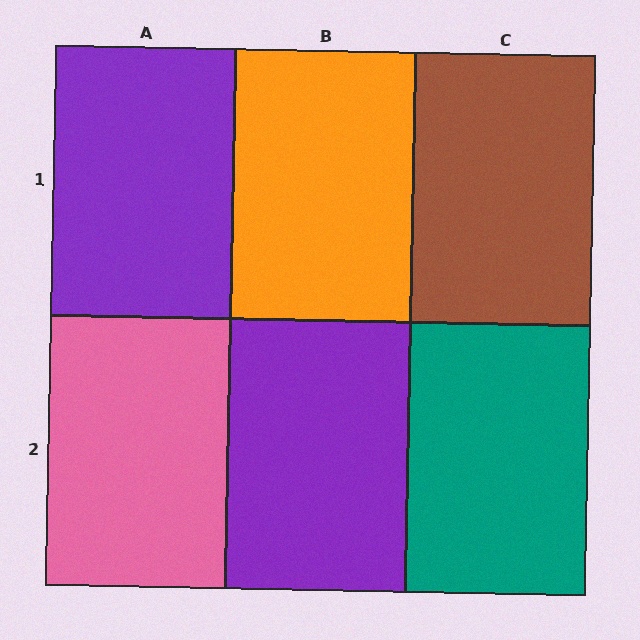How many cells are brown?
1 cell is brown.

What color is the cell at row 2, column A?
Pink.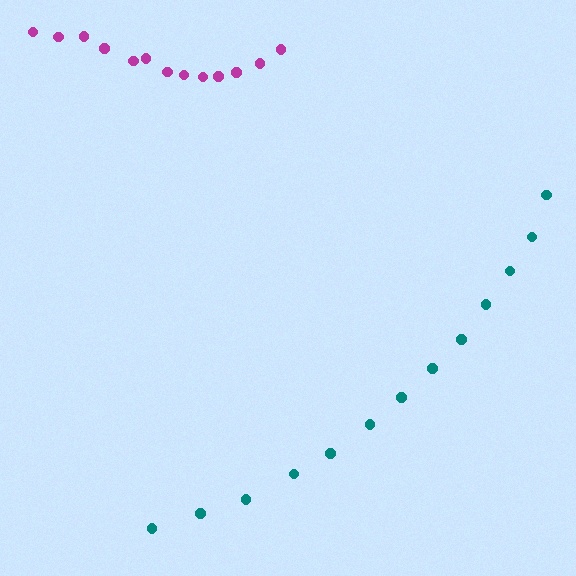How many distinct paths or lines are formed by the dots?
There are 2 distinct paths.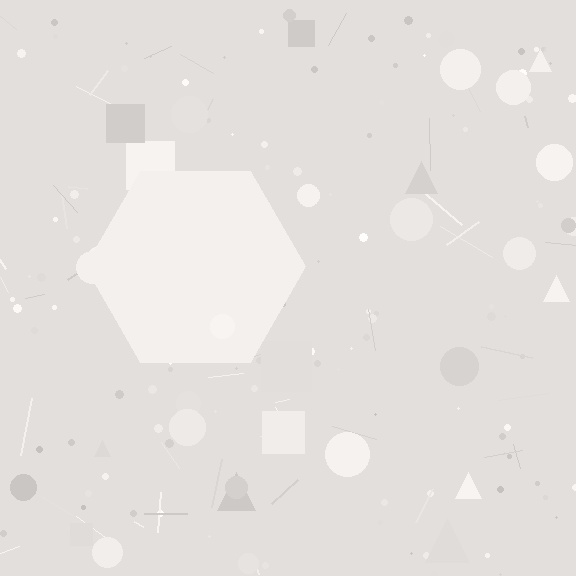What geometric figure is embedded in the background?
A hexagon is embedded in the background.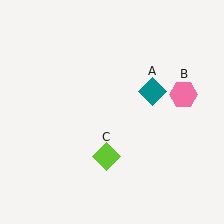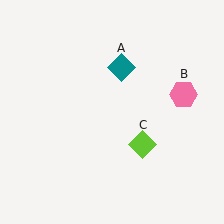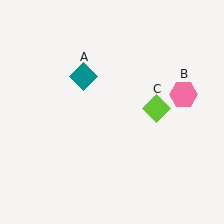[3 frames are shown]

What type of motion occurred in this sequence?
The teal diamond (object A), lime diamond (object C) rotated counterclockwise around the center of the scene.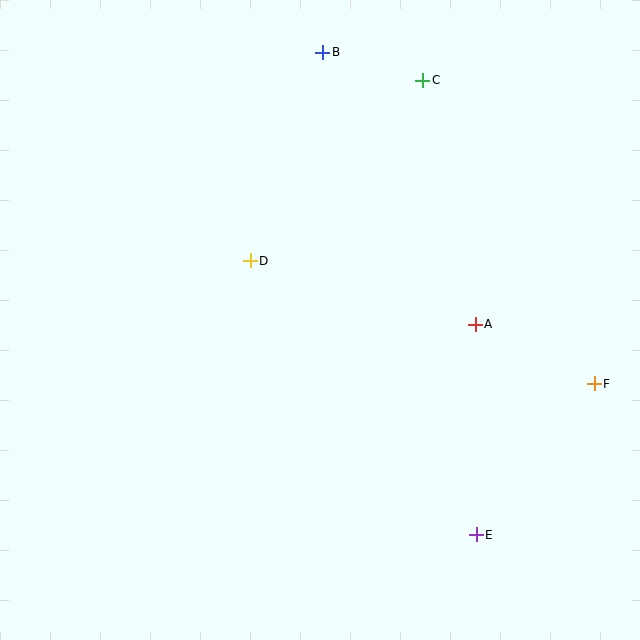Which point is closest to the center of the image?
Point D at (250, 261) is closest to the center.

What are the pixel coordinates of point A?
Point A is at (475, 324).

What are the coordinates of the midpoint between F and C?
The midpoint between F and C is at (509, 232).